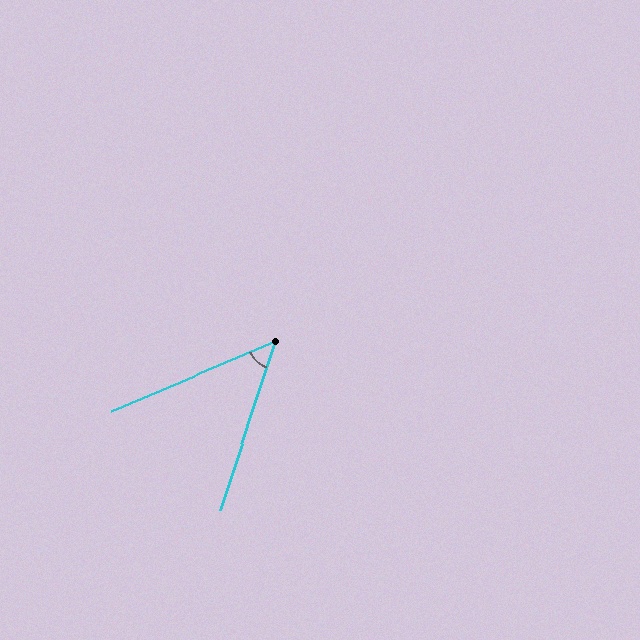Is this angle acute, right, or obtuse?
It is acute.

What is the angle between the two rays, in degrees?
Approximately 49 degrees.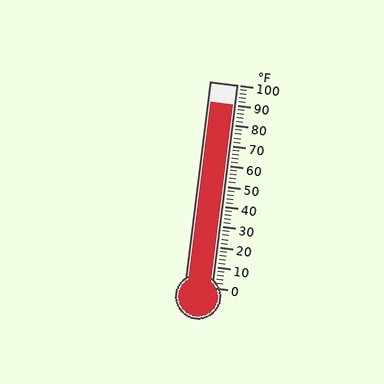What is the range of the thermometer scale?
The thermometer scale ranges from 0°F to 100°F.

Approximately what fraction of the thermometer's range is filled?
The thermometer is filled to approximately 90% of its range.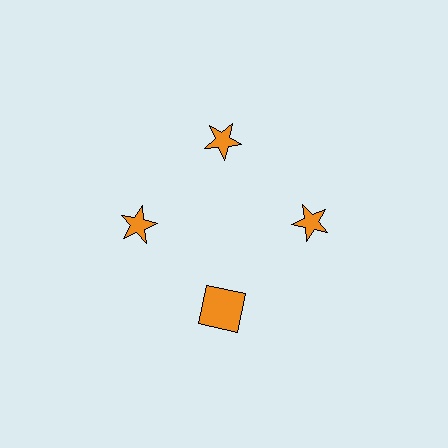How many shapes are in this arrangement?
There are 4 shapes arranged in a ring pattern.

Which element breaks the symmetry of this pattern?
The orange square at roughly the 6 o'clock position breaks the symmetry. All other shapes are orange stars.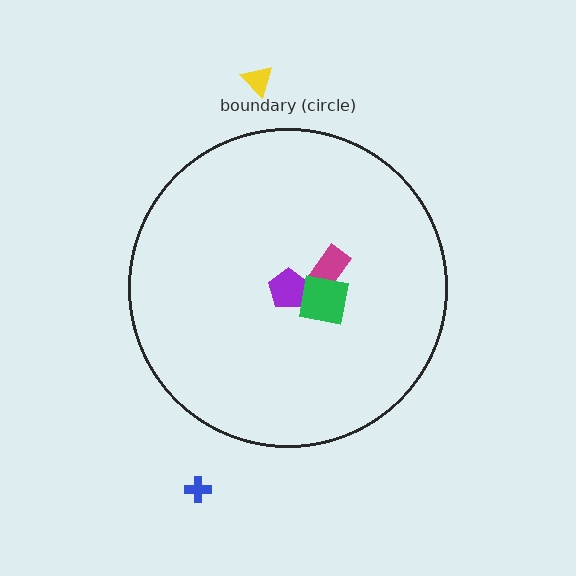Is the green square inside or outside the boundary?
Inside.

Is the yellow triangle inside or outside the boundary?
Outside.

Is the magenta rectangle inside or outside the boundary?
Inside.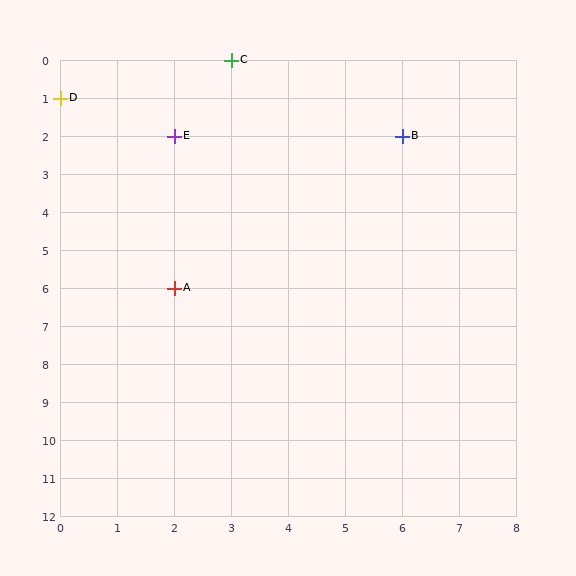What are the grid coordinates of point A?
Point A is at grid coordinates (2, 6).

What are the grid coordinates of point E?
Point E is at grid coordinates (2, 2).